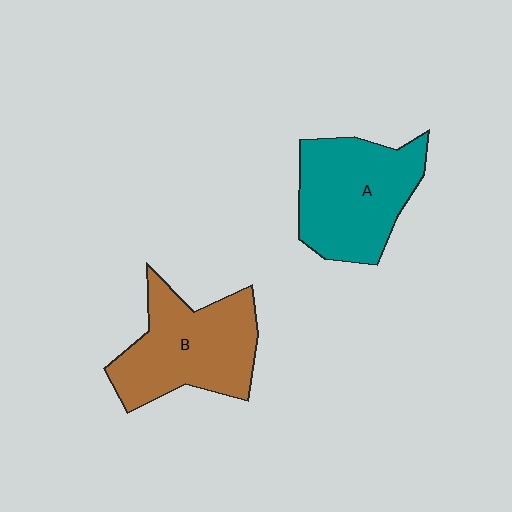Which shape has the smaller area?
Shape A (teal).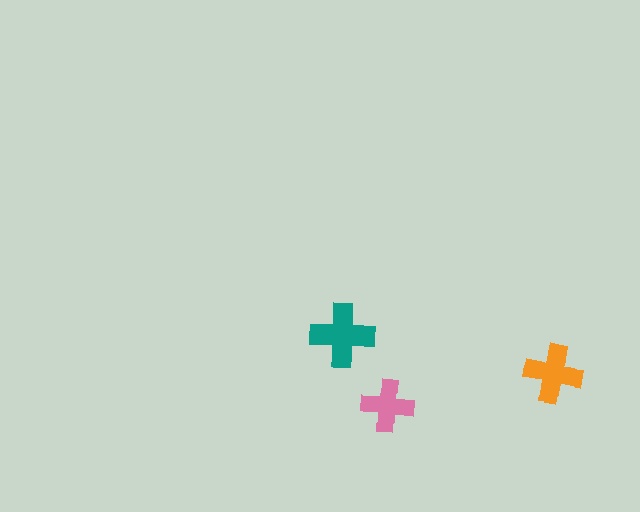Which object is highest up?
The teal cross is topmost.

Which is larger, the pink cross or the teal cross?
The teal one.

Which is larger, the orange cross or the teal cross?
The teal one.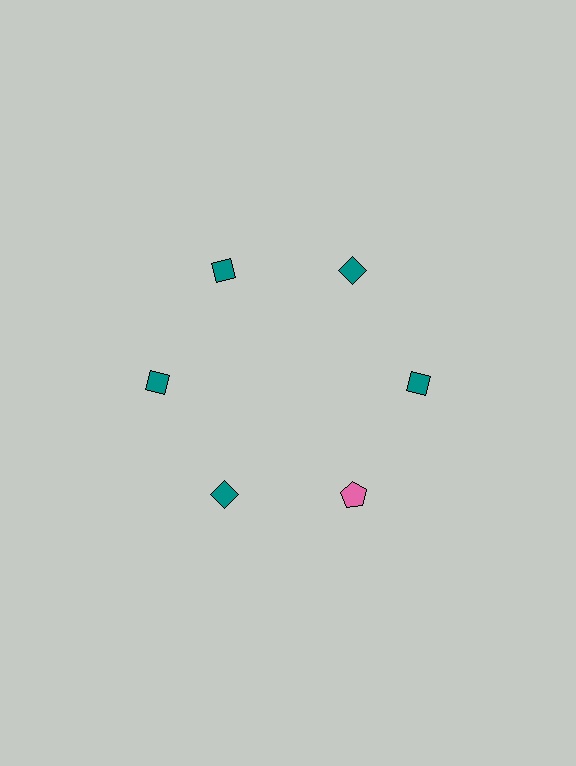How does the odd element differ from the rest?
It differs in both color (pink instead of teal) and shape (pentagon instead of diamond).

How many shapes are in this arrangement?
There are 6 shapes arranged in a ring pattern.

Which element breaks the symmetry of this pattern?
The pink pentagon at roughly the 5 o'clock position breaks the symmetry. All other shapes are teal diamonds.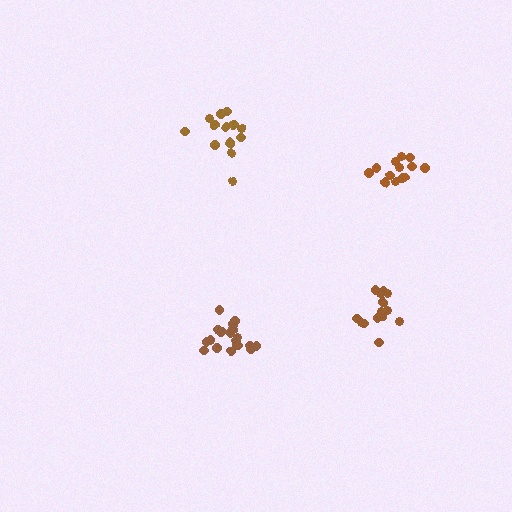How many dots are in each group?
Group 1: 20 dots, Group 2: 14 dots, Group 3: 14 dots, Group 4: 14 dots (62 total).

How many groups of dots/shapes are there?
There are 4 groups.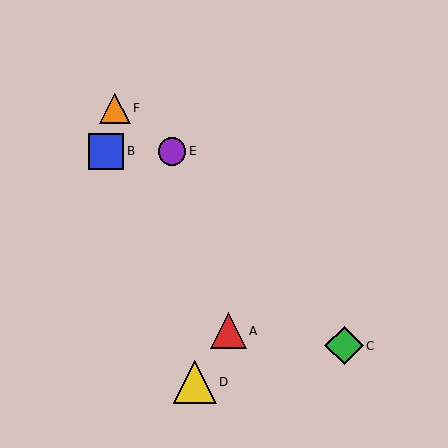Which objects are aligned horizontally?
Objects B, E are aligned horizontally.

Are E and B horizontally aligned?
Yes, both are at y≈151.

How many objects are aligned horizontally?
2 objects (B, E) are aligned horizontally.